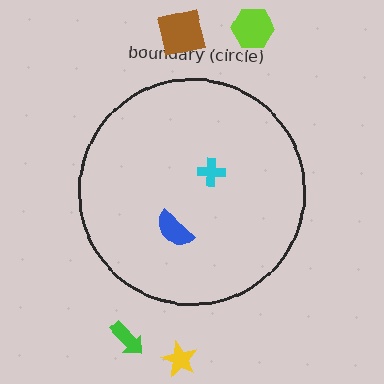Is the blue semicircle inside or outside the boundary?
Inside.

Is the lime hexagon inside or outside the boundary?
Outside.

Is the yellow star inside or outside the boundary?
Outside.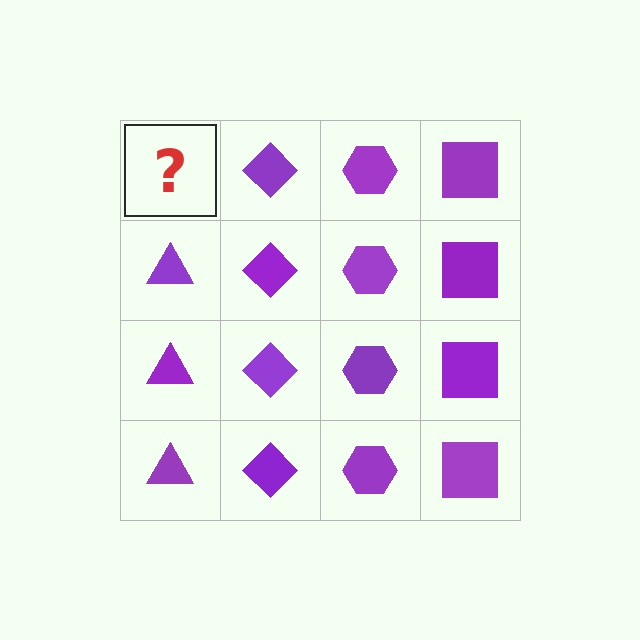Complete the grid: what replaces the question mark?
The question mark should be replaced with a purple triangle.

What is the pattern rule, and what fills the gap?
The rule is that each column has a consistent shape. The gap should be filled with a purple triangle.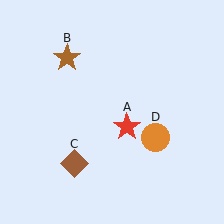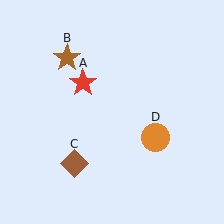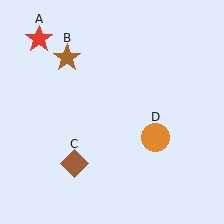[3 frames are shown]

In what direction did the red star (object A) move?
The red star (object A) moved up and to the left.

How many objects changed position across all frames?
1 object changed position: red star (object A).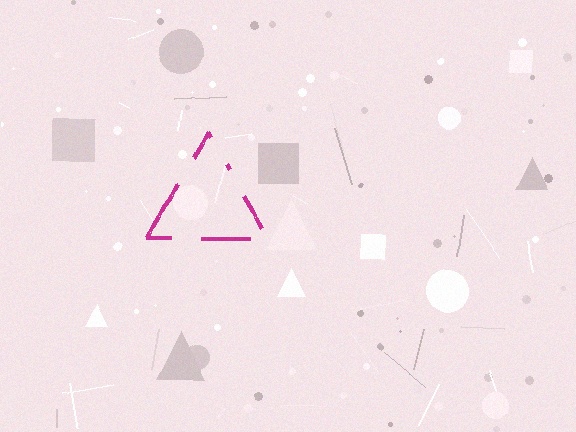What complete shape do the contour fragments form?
The contour fragments form a triangle.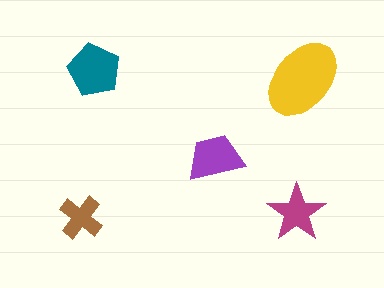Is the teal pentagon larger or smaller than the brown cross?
Larger.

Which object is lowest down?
The brown cross is bottommost.